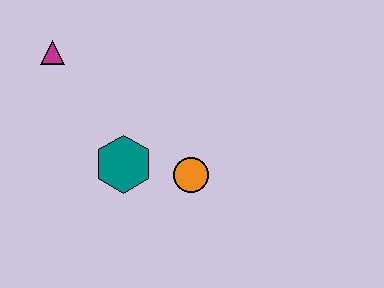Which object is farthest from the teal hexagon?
The magenta triangle is farthest from the teal hexagon.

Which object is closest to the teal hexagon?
The orange circle is closest to the teal hexagon.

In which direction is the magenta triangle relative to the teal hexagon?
The magenta triangle is above the teal hexagon.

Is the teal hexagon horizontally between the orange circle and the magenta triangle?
Yes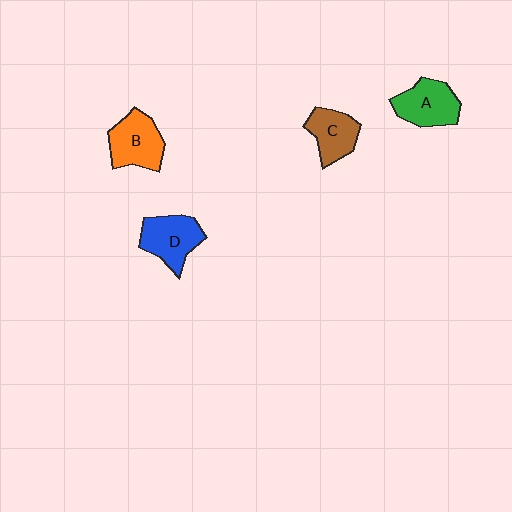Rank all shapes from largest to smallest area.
From largest to smallest: B (orange), D (blue), A (green), C (brown).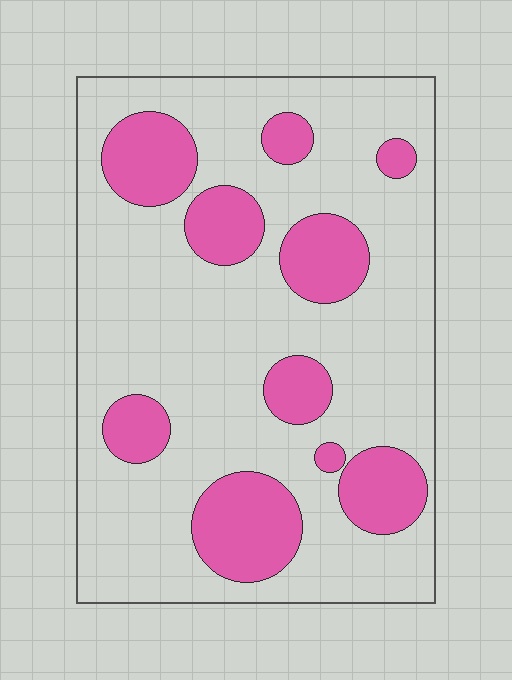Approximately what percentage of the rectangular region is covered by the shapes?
Approximately 25%.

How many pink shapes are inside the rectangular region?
10.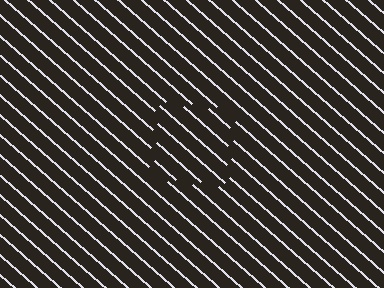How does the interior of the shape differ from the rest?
The interior of the shape contains the same grating, shifted by half a period — the contour is defined by the phase discontinuity where line-ends from the inner and outer gratings abut.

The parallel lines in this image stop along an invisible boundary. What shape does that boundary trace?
An illusory square. The interior of the shape contains the same grating, shifted by half a period — the contour is defined by the phase discontinuity where line-ends from the inner and outer gratings abut.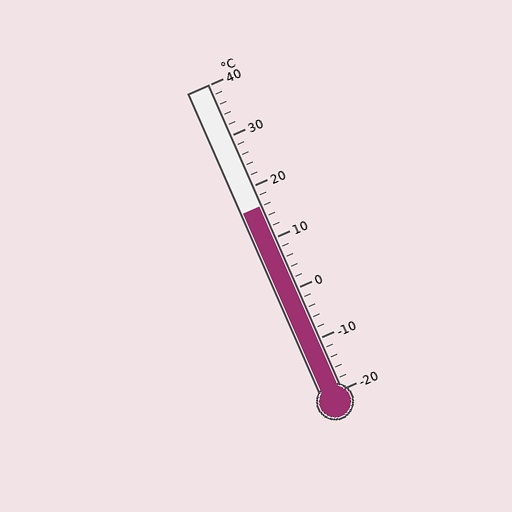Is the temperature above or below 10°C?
The temperature is above 10°C.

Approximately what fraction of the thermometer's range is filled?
The thermometer is filled to approximately 60% of its range.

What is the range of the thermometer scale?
The thermometer scale ranges from -20°C to 40°C.